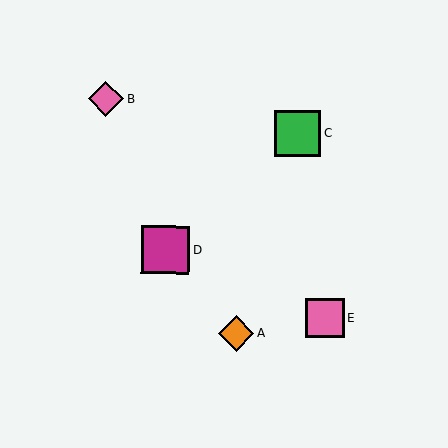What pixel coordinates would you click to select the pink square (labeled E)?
Click at (325, 318) to select the pink square E.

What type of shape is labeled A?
Shape A is an orange diamond.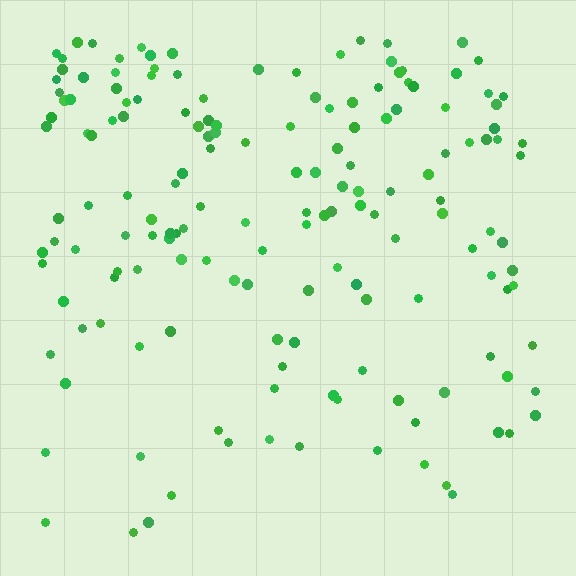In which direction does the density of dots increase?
From bottom to top, with the top side densest.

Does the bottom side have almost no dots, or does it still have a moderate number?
Still a moderate number, just noticeably fewer than the top.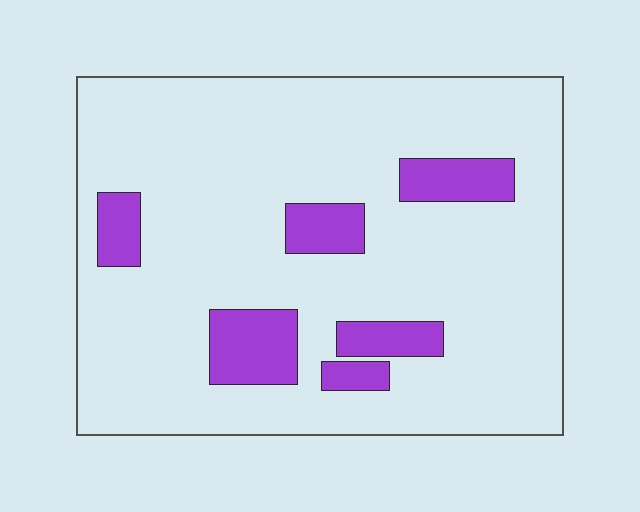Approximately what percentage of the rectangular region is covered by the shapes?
Approximately 15%.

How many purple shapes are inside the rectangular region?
6.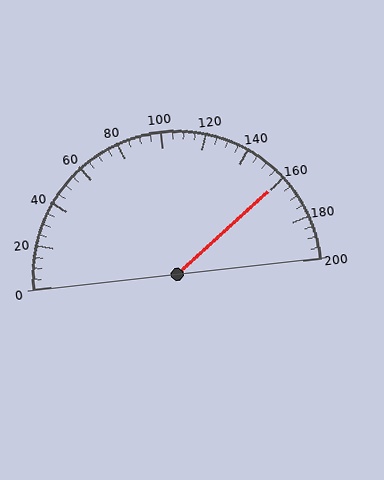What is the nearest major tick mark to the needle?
The nearest major tick mark is 160.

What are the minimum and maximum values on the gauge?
The gauge ranges from 0 to 200.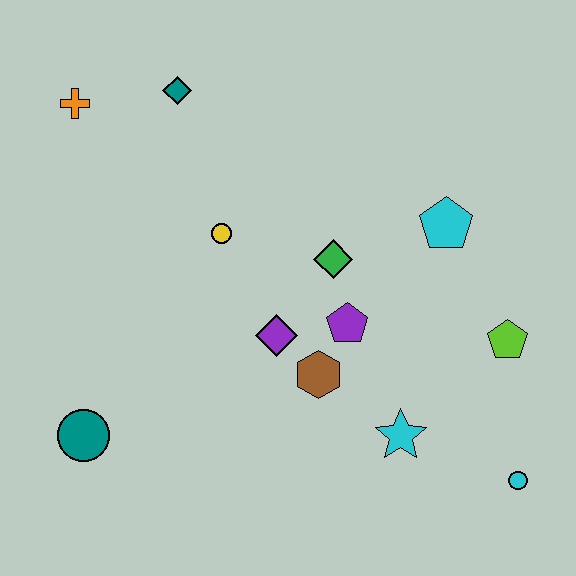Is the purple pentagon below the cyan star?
No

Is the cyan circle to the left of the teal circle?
No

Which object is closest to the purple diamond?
The brown hexagon is closest to the purple diamond.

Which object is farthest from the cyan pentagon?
The teal circle is farthest from the cyan pentagon.